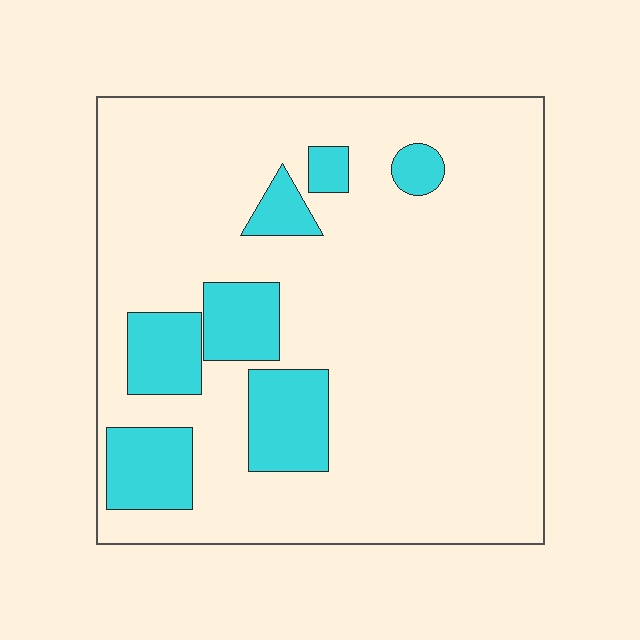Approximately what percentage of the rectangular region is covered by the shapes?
Approximately 15%.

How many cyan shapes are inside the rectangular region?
7.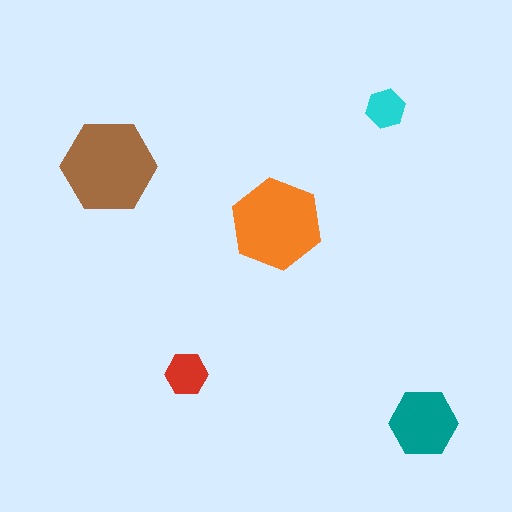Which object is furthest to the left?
The brown hexagon is leftmost.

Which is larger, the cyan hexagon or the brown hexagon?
The brown one.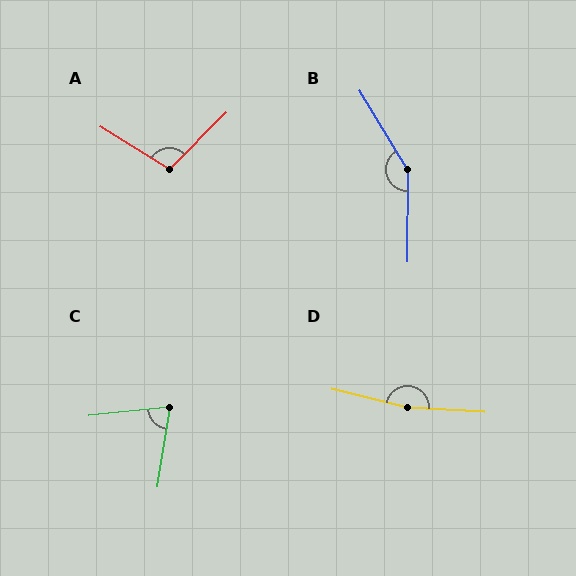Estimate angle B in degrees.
Approximately 148 degrees.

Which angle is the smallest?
C, at approximately 75 degrees.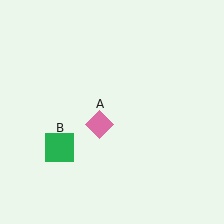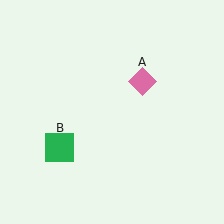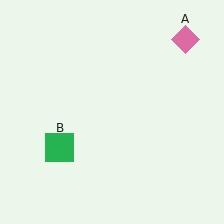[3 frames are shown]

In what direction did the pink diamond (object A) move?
The pink diamond (object A) moved up and to the right.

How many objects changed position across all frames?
1 object changed position: pink diamond (object A).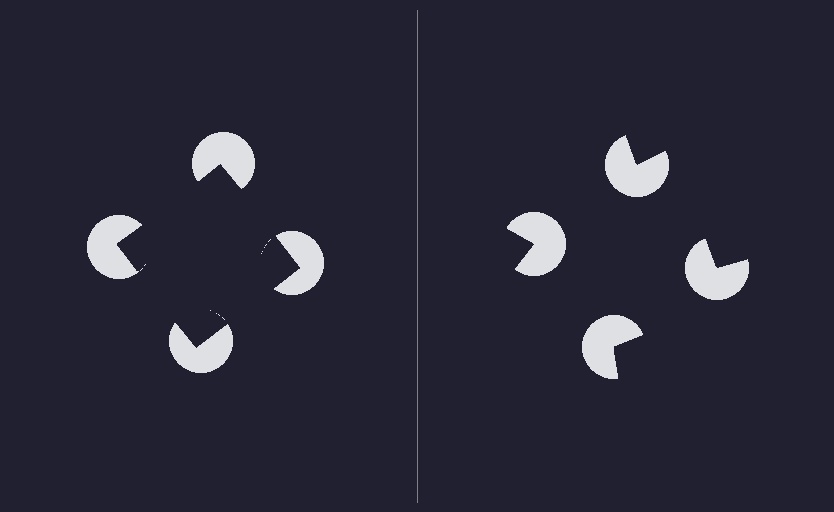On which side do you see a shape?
An illusory square appears on the left side. On the right side the wedge cuts are rotated, so no coherent shape forms.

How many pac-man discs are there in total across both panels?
8 — 4 on each side.